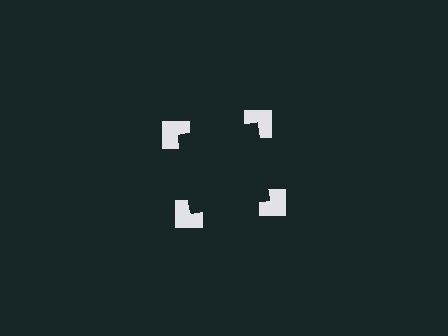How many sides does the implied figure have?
4 sides.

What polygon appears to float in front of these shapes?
An illusory square — its edges are inferred from the aligned wedge cuts in the notched squares, not physically drawn.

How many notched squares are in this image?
There are 4 — one at each vertex of the illusory square.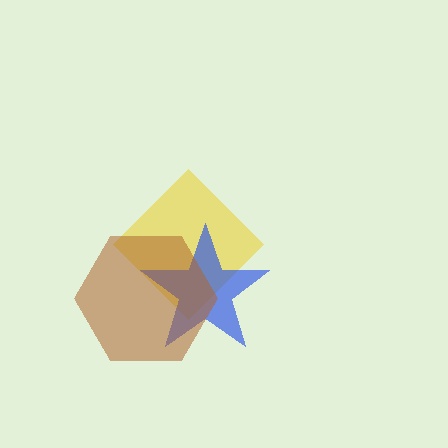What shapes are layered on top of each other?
The layered shapes are: a yellow diamond, a blue star, a brown hexagon.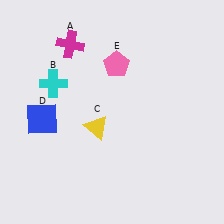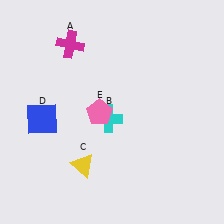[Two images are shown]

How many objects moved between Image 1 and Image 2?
3 objects moved between the two images.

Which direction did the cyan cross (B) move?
The cyan cross (B) moved right.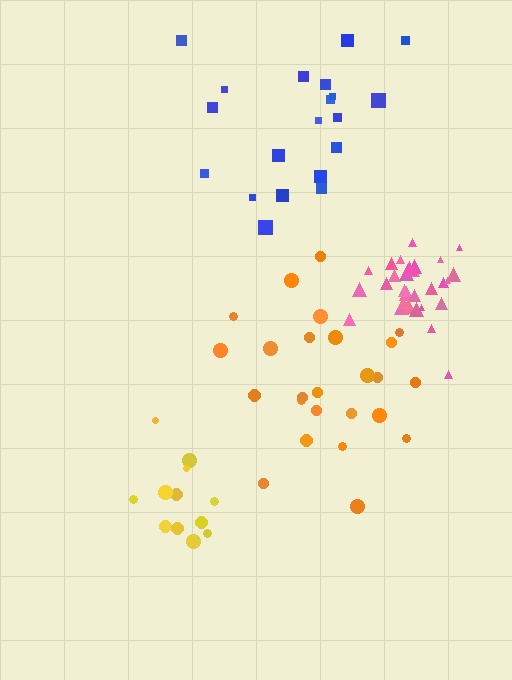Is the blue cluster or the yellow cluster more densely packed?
Yellow.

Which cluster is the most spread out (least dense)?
Blue.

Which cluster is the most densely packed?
Pink.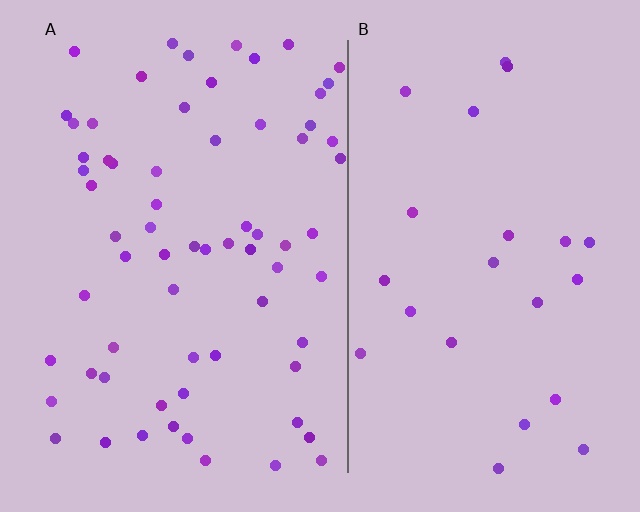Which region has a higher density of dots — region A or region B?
A (the left).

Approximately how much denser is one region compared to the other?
Approximately 2.8× — region A over region B.